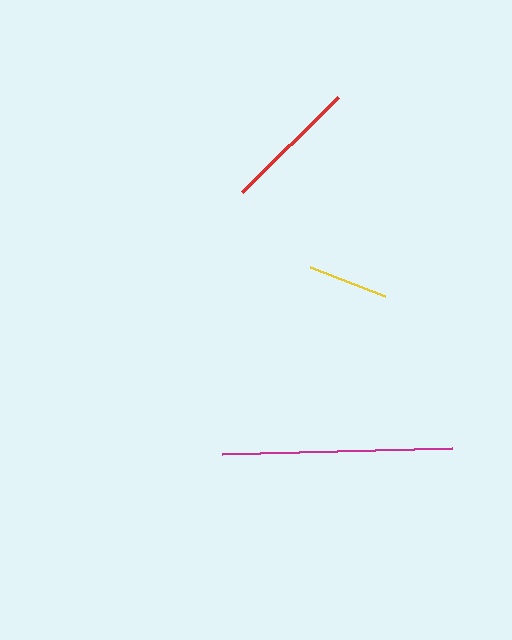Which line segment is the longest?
The magenta line is the longest at approximately 230 pixels.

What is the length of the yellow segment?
The yellow segment is approximately 81 pixels long.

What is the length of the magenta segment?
The magenta segment is approximately 230 pixels long.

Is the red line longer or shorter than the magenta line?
The magenta line is longer than the red line.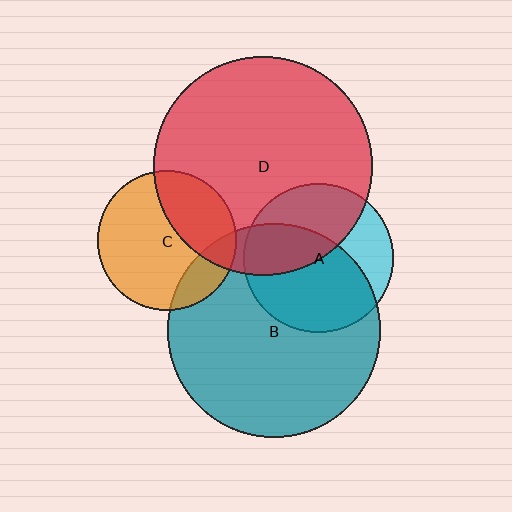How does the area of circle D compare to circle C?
Approximately 2.5 times.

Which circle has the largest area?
Circle D (red).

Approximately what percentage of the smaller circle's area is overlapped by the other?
Approximately 35%.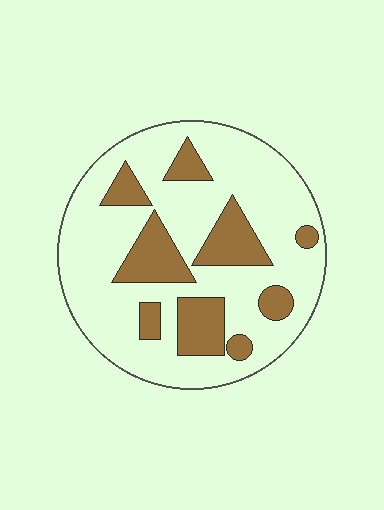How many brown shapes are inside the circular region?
9.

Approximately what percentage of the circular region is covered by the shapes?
Approximately 25%.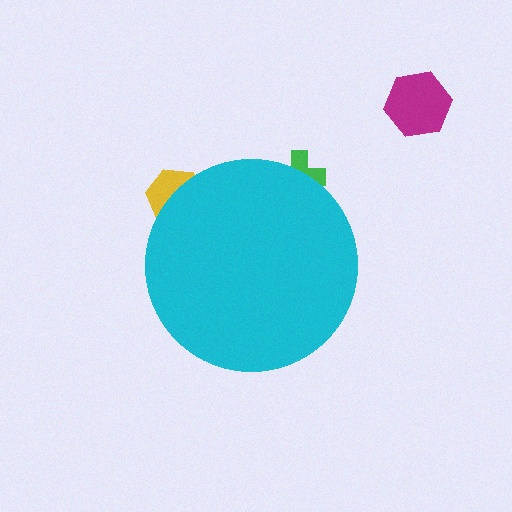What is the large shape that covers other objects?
A cyan circle.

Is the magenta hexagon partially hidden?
No, the magenta hexagon is fully visible.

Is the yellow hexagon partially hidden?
Yes, the yellow hexagon is partially hidden behind the cyan circle.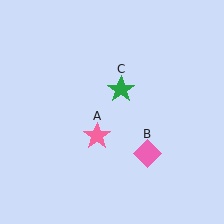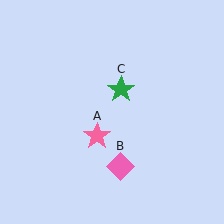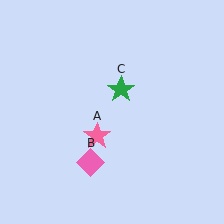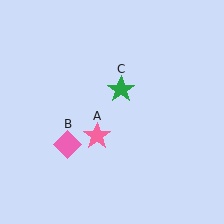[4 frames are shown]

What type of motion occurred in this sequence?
The pink diamond (object B) rotated clockwise around the center of the scene.